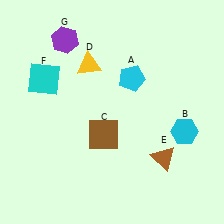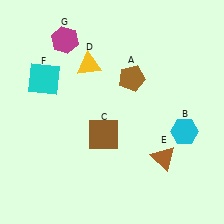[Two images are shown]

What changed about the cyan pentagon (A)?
In Image 1, A is cyan. In Image 2, it changed to brown.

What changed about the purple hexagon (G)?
In Image 1, G is purple. In Image 2, it changed to magenta.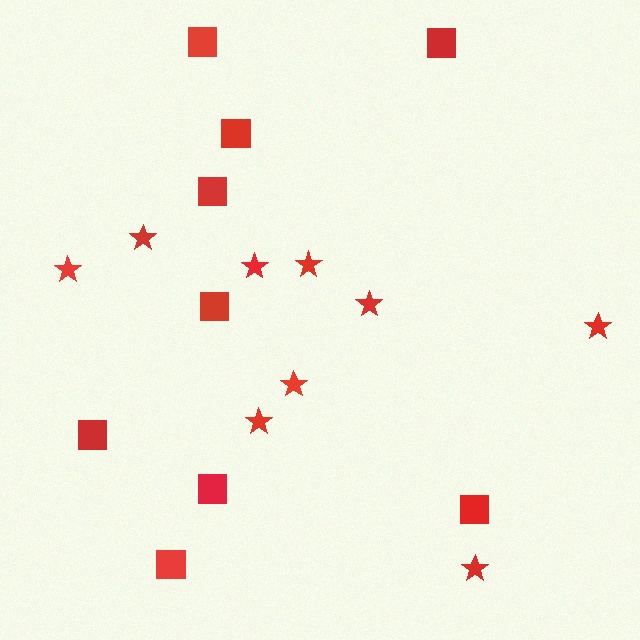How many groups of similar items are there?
There are 2 groups: one group of stars (9) and one group of squares (9).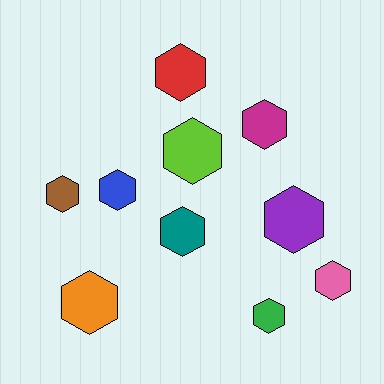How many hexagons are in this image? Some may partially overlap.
There are 10 hexagons.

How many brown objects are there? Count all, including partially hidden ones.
There is 1 brown object.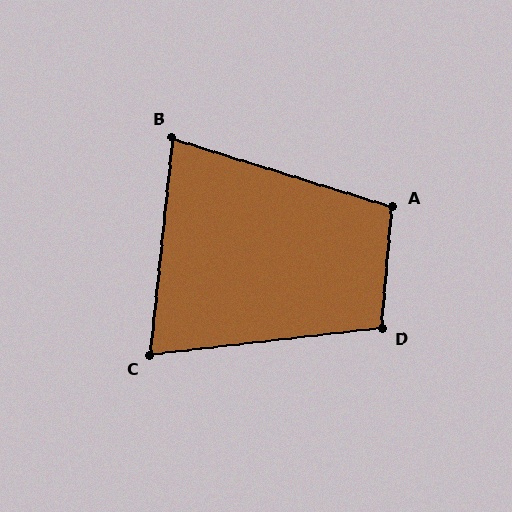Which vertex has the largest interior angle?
A, at approximately 102 degrees.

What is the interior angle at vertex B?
Approximately 79 degrees (acute).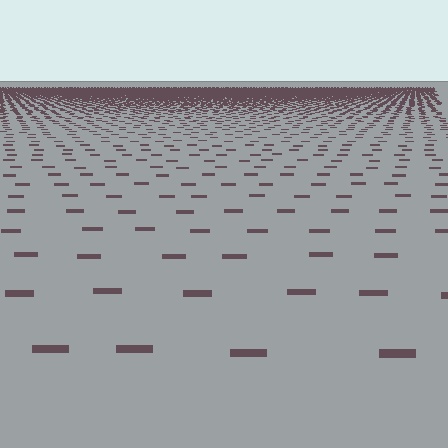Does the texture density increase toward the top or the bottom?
Density increases toward the top.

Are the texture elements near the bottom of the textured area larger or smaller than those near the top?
Larger. Near the bottom, elements are closer to the viewer and appear at a bigger on-screen size.